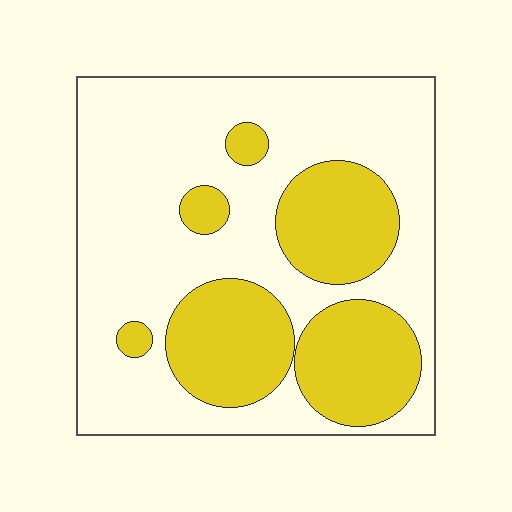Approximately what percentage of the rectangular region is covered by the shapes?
Approximately 35%.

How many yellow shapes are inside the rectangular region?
6.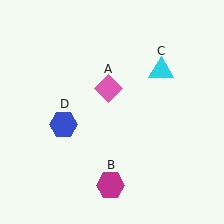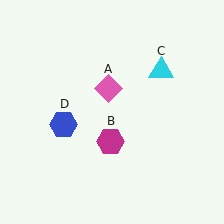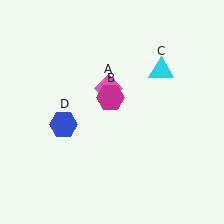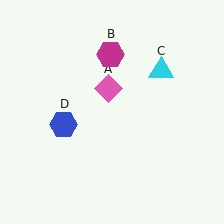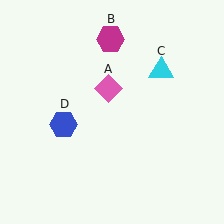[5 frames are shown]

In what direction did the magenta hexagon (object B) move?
The magenta hexagon (object B) moved up.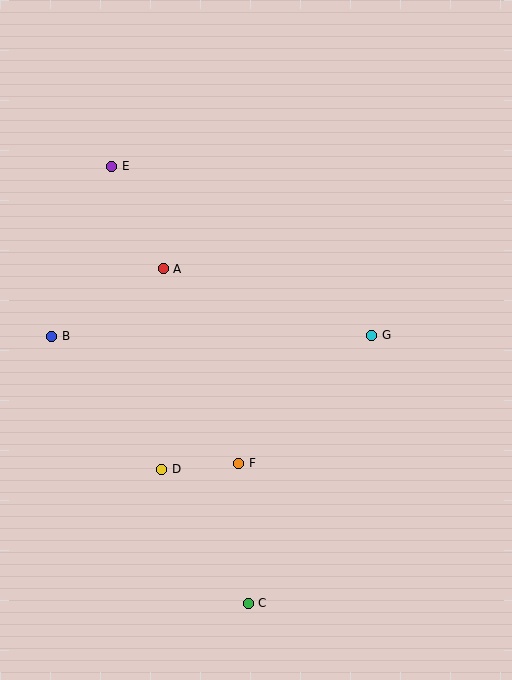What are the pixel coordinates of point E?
Point E is at (112, 166).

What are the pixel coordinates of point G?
Point G is at (372, 335).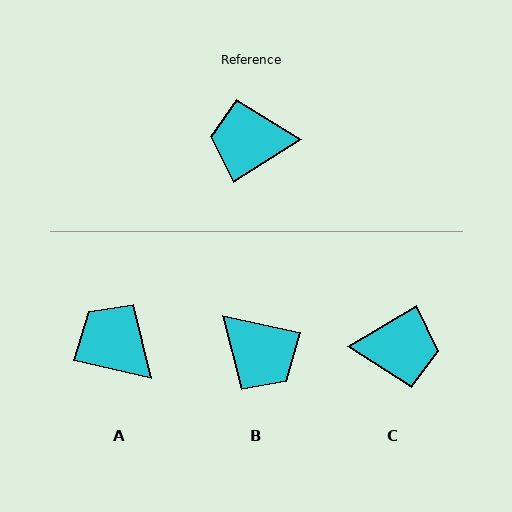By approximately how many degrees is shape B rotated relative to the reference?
Approximately 136 degrees counter-clockwise.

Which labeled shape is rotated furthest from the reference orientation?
C, about 179 degrees away.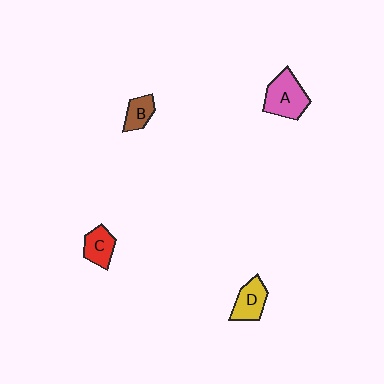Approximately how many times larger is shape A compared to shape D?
Approximately 1.4 times.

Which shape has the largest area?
Shape A (pink).